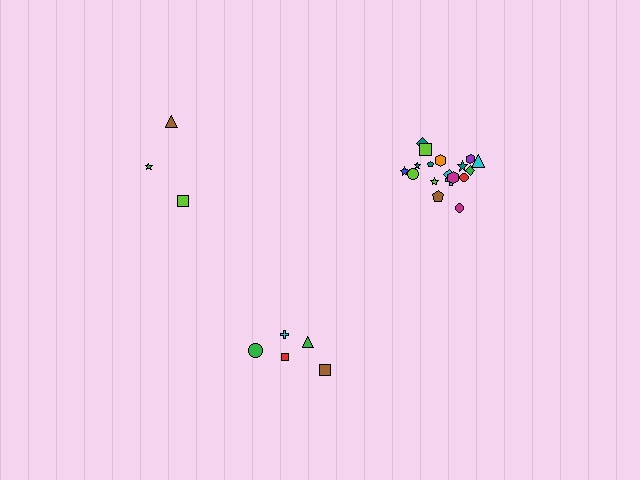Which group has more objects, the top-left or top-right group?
The top-right group.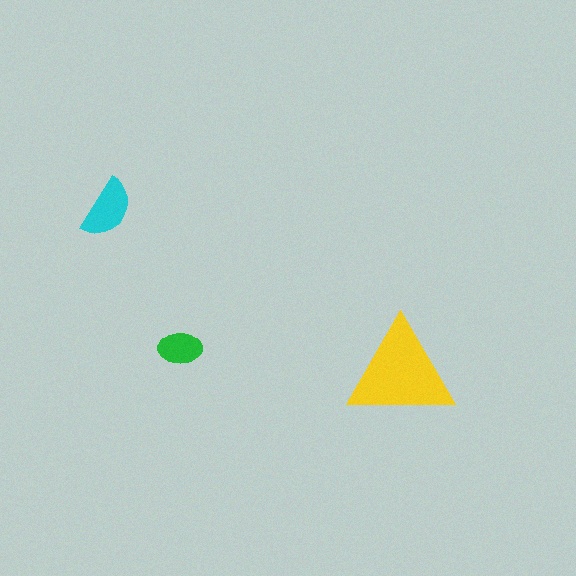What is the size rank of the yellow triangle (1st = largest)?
1st.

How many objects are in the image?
There are 3 objects in the image.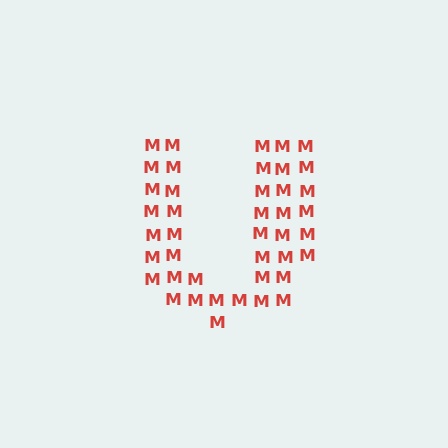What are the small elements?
The small elements are letter M's.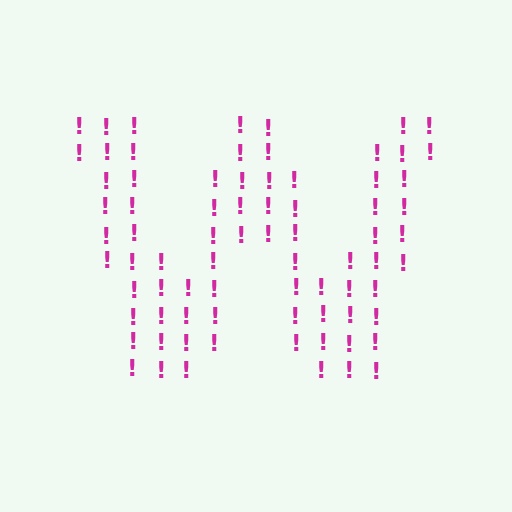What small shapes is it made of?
It is made of small exclamation marks.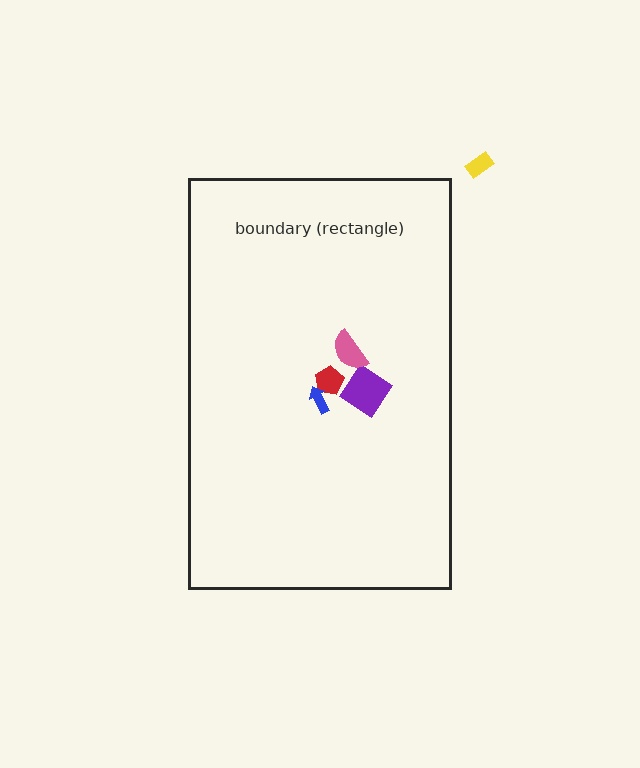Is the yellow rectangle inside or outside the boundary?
Outside.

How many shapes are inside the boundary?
4 inside, 1 outside.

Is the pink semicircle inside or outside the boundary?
Inside.